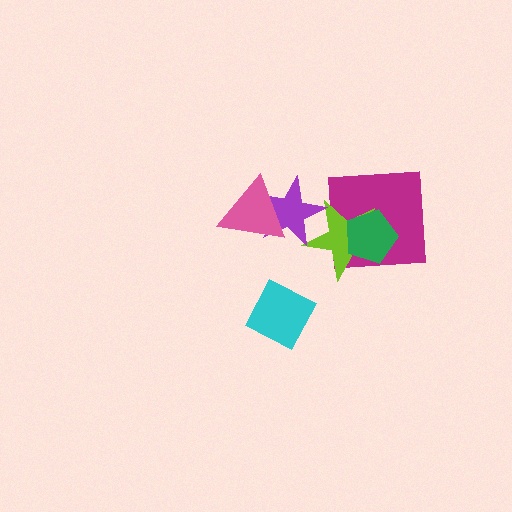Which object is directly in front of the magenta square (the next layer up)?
The lime star is directly in front of the magenta square.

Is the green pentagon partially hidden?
No, no other shape covers it.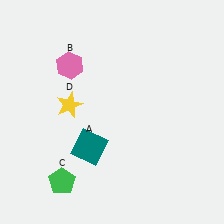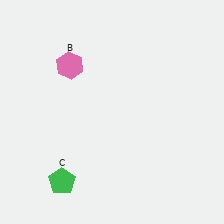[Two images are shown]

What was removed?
The teal square (A), the yellow star (D) were removed in Image 2.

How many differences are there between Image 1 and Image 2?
There are 2 differences between the two images.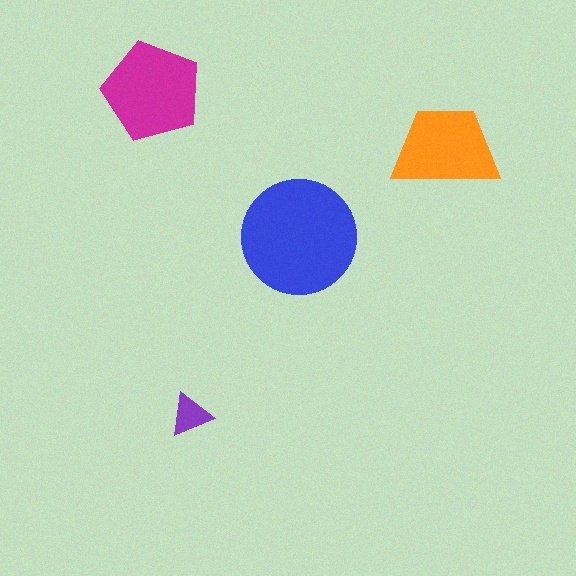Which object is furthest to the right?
The orange trapezoid is rightmost.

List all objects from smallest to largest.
The purple triangle, the orange trapezoid, the magenta pentagon, the blue circle.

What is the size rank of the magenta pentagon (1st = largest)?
2nd.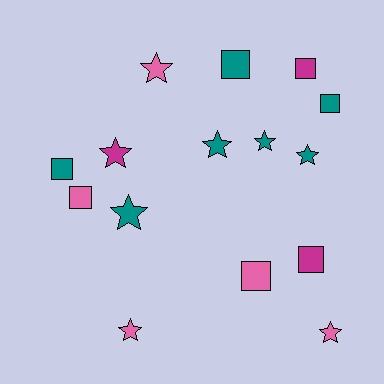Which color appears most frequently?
Teal, with 7 objects.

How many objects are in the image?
There are 15 objects.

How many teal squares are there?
There are 3 teal squares.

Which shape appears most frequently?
Star, with 8 objects.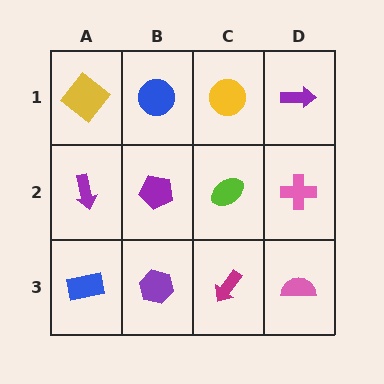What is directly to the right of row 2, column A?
A purple pentagon.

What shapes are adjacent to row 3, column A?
A purple arrow (row 2, column A), a purple hexagon (row 3, column B).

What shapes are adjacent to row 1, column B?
A purple pentagon (row 2, column B), a yellow diamond (row 1, column A), a yellow circle (row 1, column C).